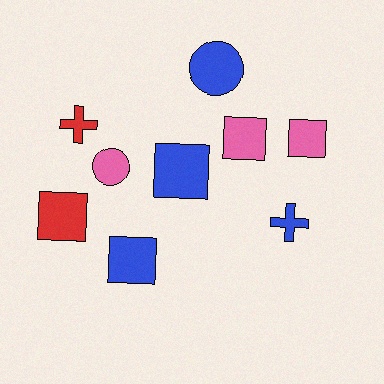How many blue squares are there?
There are 2 blue squares.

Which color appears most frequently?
Blue, with 4 objects.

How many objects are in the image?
There are 9 objects.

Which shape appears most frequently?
Square, with 5 objects.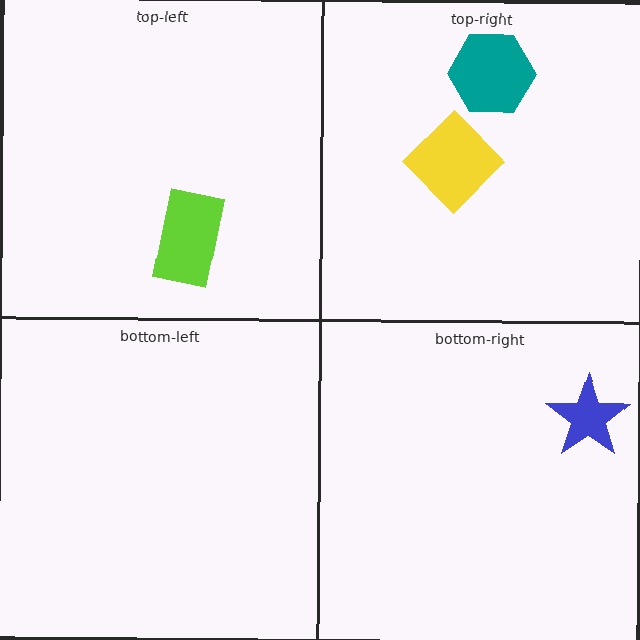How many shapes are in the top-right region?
2.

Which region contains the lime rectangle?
The top-left region.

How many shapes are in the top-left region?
1.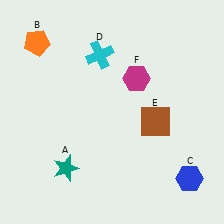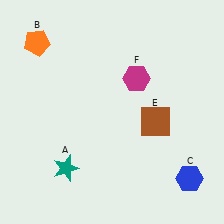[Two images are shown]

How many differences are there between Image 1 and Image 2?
There is 1 difference between the two images.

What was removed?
The cyan cross (D) was removed in Image 2.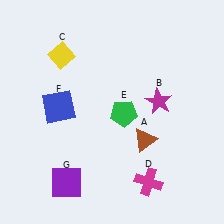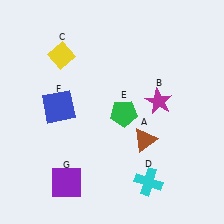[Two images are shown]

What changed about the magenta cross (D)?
In Image 1, D is magenta. In Image 2, it changed to cyan.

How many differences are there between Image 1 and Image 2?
There is 1 difference between the two images.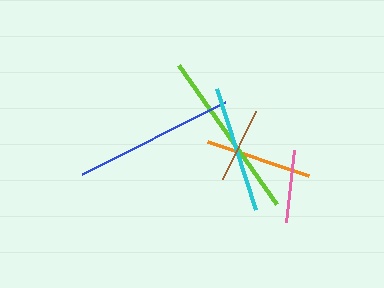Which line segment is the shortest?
The pink line is the shortest at approximately 72 pixels.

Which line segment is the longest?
The lime line is the longest at approximately 169 pixels.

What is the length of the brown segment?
The brown segment is approximately 76 pixels long.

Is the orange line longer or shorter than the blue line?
The blue line is longer than the orange line.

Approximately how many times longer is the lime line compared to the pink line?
The lime line is approximately 2.3 times the length of the pink line.